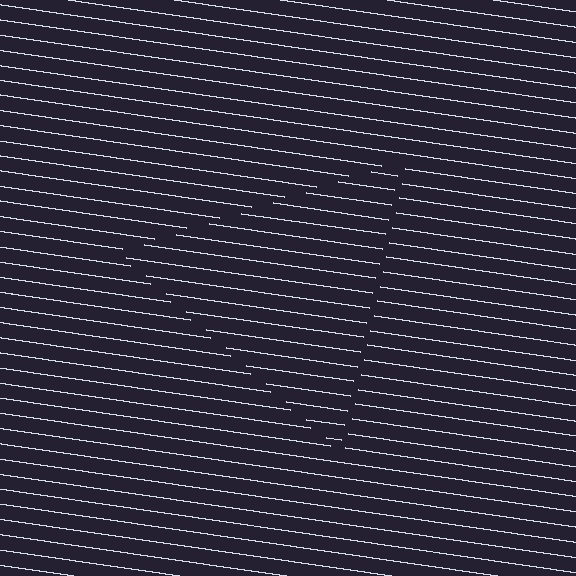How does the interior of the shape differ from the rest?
The interior of the shape contains the same grating, shifted by half a period — the contour is defined by the phase discontinuity where line-ends from the inner and outer gratings abut.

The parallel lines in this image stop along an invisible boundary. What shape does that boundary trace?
An illusory triangle. The interior of the shape contains the same grating, shifted by half a period — the contour is defined by the phase discontinuity where line-ends from the inner and outer gratings abut.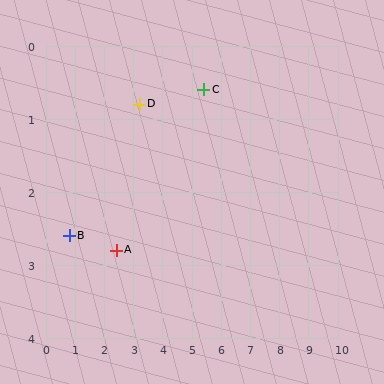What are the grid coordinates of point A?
Point A is at approximately (2.4, 2.8).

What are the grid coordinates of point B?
Point B is at approximately (0.8, 2.6).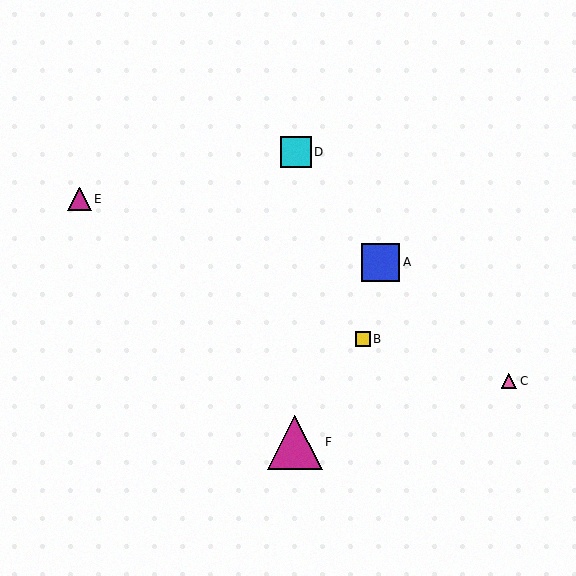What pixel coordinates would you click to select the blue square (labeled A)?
Click at (381, 262) to select the blue square A.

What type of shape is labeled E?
Shape E is a magenta triangle.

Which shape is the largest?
The magenta triangle (labeled F) is the largest.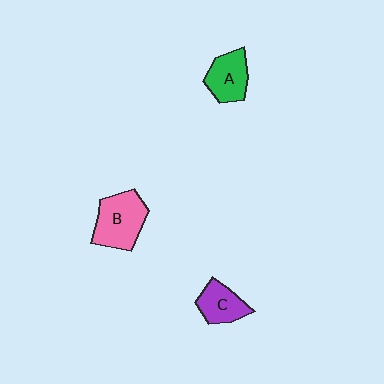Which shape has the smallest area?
Shape C (purple).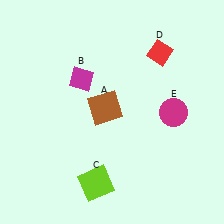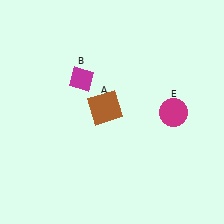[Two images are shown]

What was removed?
The red diamond (D), the lime square (C) were removed in Image 2.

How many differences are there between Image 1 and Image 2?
There are 2 differences between the two images.